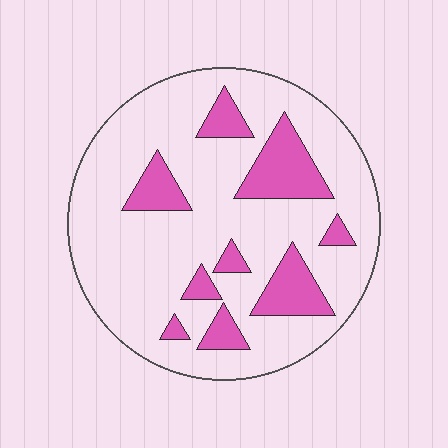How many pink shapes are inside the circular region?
9.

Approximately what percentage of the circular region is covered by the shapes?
Approximately 20%.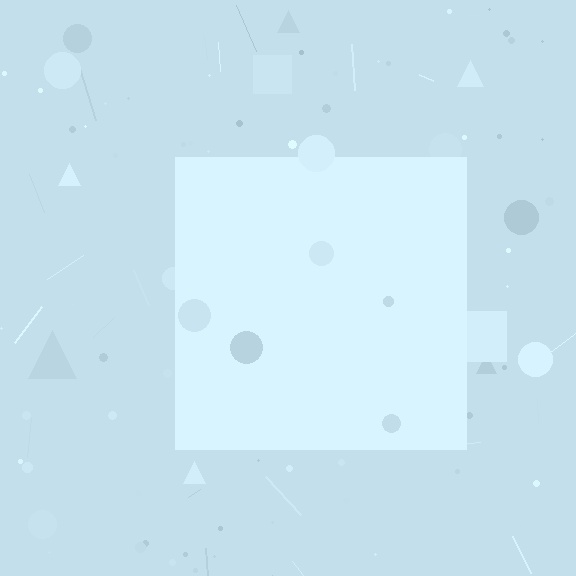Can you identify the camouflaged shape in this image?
The camouflaged shape is a square.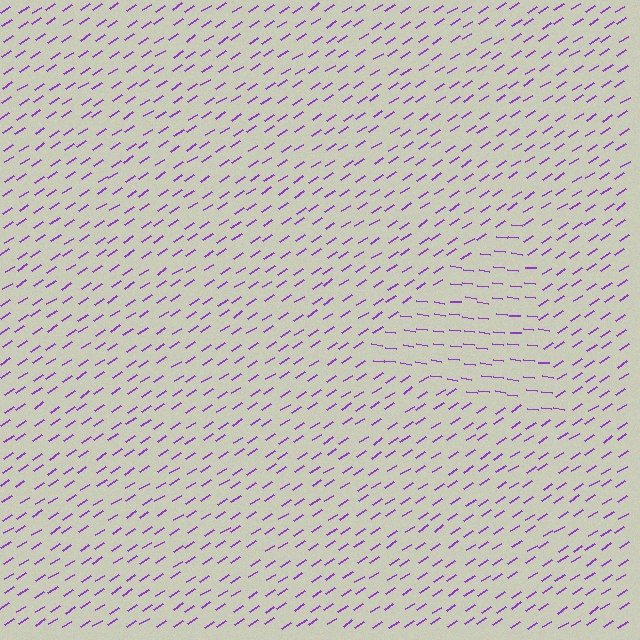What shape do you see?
I see a triangle.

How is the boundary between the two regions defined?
The boundary is defined purely by a change in line orientation (approximately 39 degrees difference). All lines are the same color and thickness.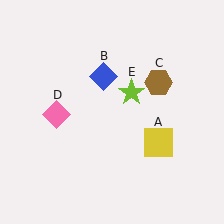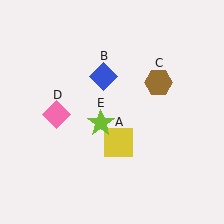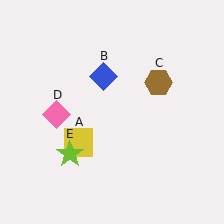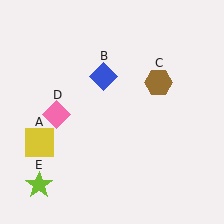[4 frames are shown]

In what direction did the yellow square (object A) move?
The yellow square (object A) moved left.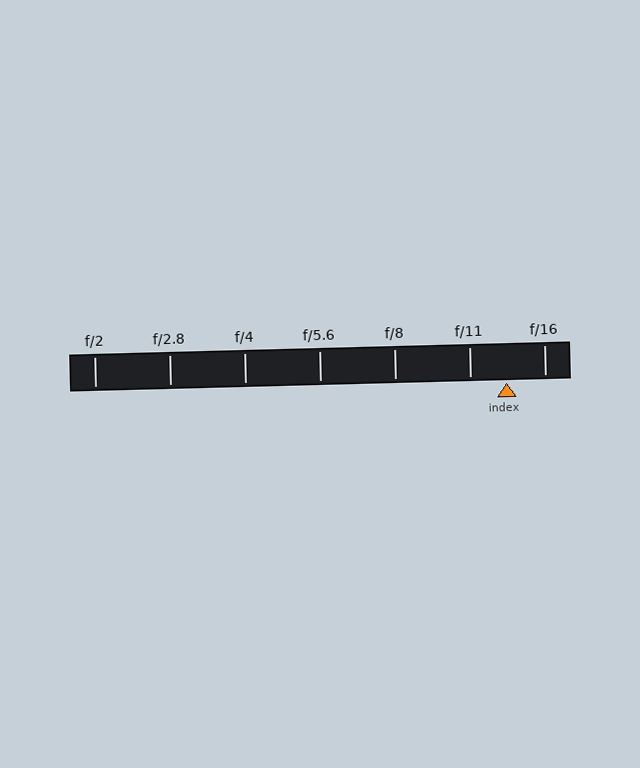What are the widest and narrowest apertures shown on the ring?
The widest aperture shown is f/2 and the narrowest is f/16.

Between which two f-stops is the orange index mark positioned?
The index mark is between f/11 and f/16.